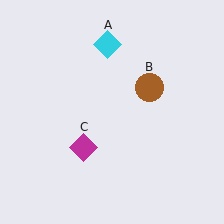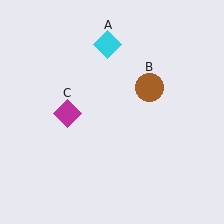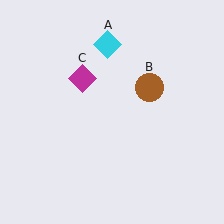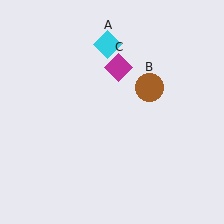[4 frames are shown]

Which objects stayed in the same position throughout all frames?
Cyan diamond (object A) and brown circle (object B) remained stationary.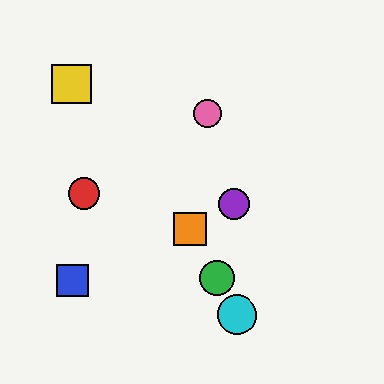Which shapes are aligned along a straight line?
The green circle, the orange square, the cyan circle are aligned along a straight line.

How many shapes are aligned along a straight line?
3 shapes (the green circle, the orange square, the cyan circle) are aligned along a straight line.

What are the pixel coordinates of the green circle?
The green circle is at (217, 278).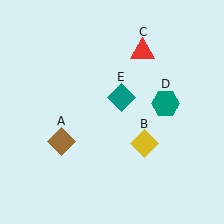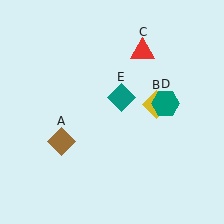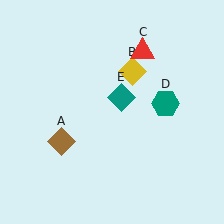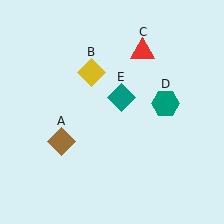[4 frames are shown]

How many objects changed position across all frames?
1 object changed position: yellow diamond (object B).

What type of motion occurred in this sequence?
The yellow diamond (object B) rotated counterclockwise around the center of the scene.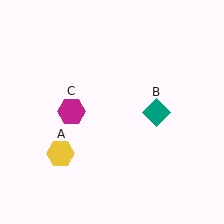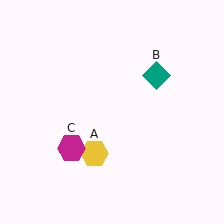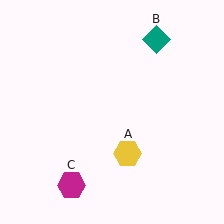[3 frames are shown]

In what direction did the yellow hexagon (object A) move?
The yellow hexagon (object A) moved right.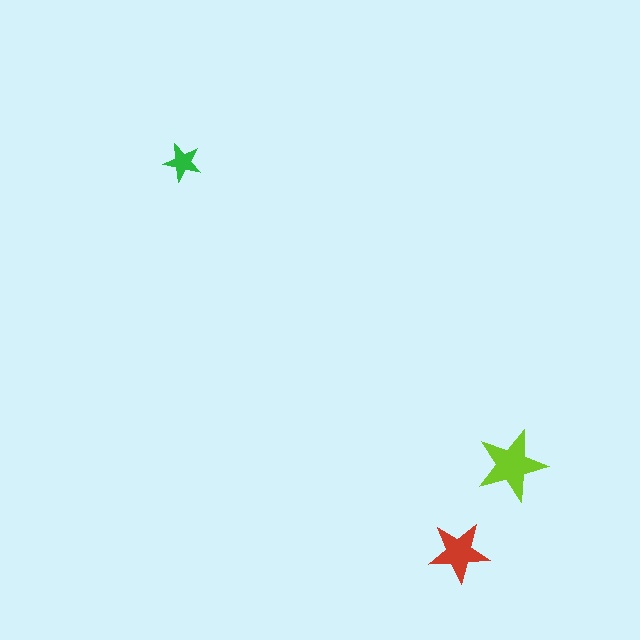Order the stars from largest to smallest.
the lime one, the red one, the green one.